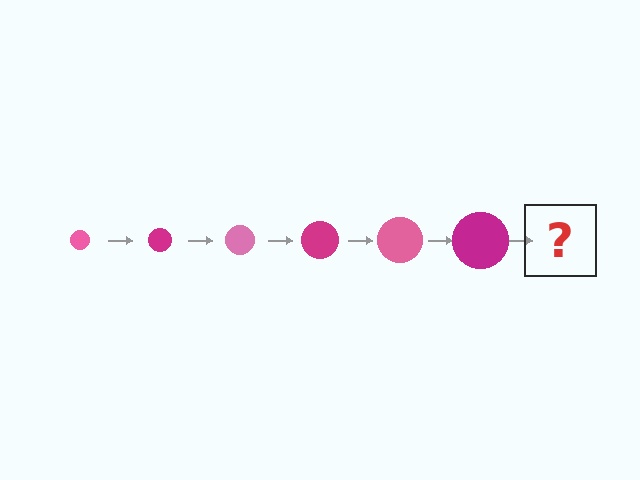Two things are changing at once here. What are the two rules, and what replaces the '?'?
The two rules are that the circle grows larger each step and the color cycles through pink and magenta. The '?' should be a pink circle, larger than the previous one.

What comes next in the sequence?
The next element should be a pink circle, larger than the previous one.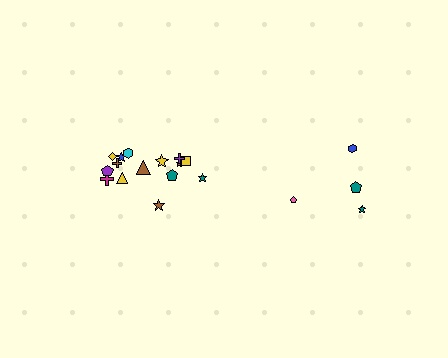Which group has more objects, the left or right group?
The left group.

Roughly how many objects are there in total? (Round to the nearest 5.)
Roughly 20 objects in total.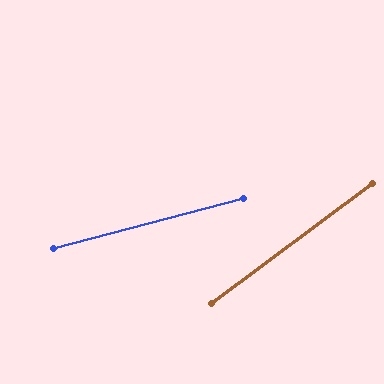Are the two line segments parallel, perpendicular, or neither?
Neither parallel nor perpendicular — they differ by about 22°.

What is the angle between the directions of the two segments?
Approximately 22 degrees.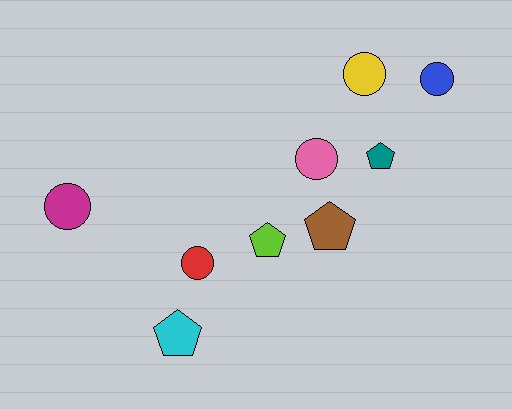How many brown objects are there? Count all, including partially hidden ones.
There is 1 brown object.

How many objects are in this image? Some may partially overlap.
There are 9 objects.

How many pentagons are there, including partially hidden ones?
There are 4 pentagons.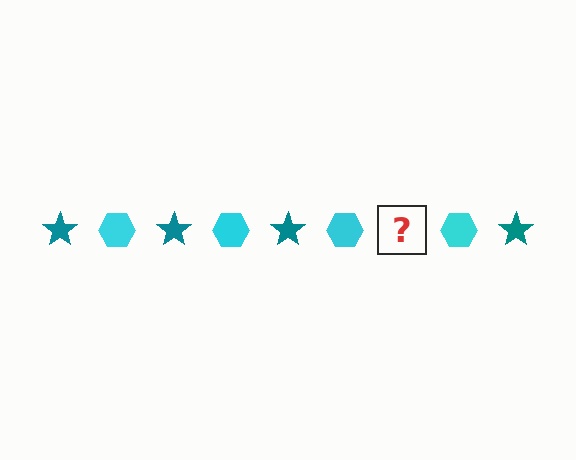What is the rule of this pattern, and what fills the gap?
The rule is that the pattern alternates between teal star and cyan hexagon. The gap should be filled with a teal star.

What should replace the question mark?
The question mark should be replaced with a teal star.